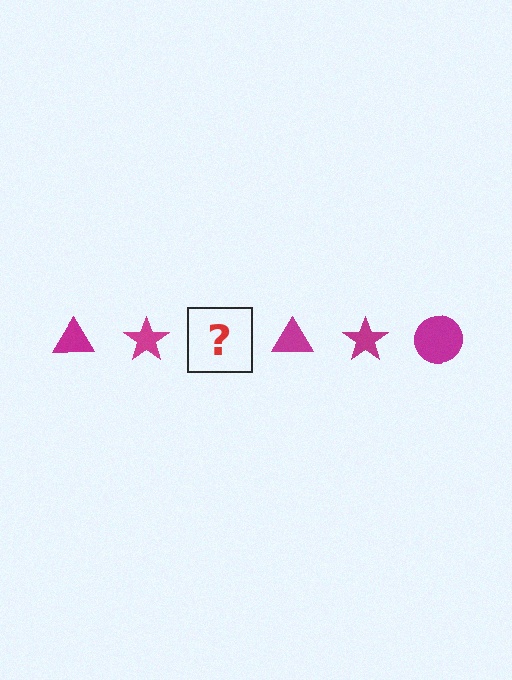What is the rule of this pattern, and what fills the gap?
The rule is that the pattern cycles through triangle, star, circle shapes in magenta. The gap should be filled with a magenta circle.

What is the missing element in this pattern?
The missing element is a magenta circle.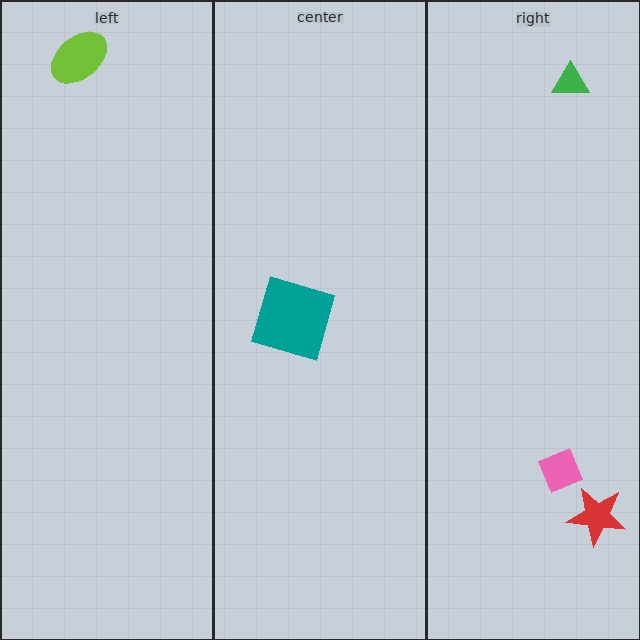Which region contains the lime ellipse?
The left region.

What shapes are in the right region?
The red star, the green triangle, the pink diamond.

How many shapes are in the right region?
3.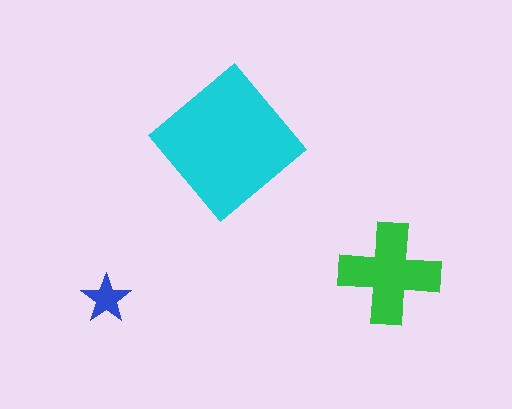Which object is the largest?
The cyan diamond.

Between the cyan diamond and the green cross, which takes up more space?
The cyan diamond.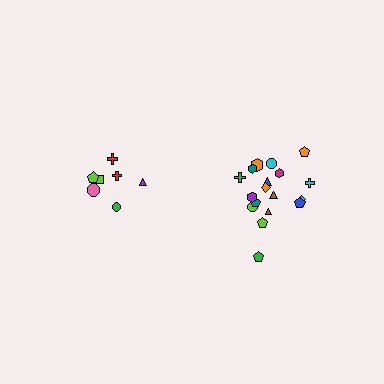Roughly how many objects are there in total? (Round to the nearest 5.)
Roughly 25 objects in total.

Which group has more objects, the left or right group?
The right group.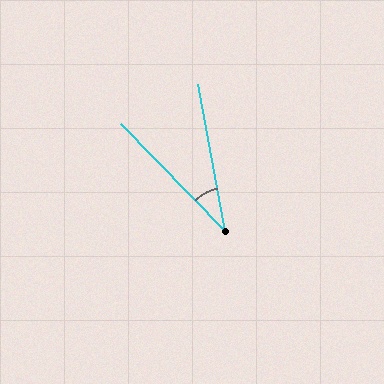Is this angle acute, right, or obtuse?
It is acute.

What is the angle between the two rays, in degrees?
Approximately 34 degrees.